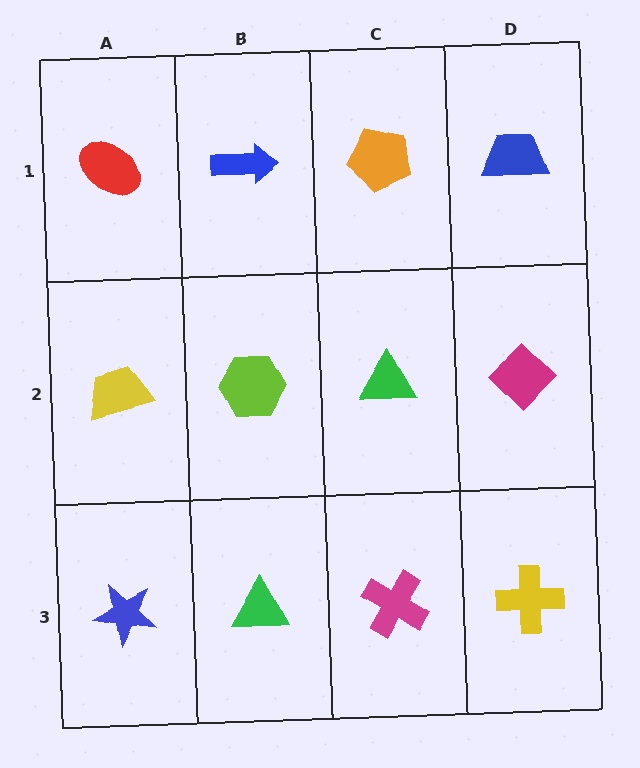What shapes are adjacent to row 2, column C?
An orange pentagon (row 1, column C), a magenta cross (row 3, column C), a lime hexagon (row 2, column B), a magenta diamond (row 2, column D).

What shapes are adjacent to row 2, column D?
A blue trapezoid (row 1, column D), a yellow cross (row 3, column D), a green triangle (row 2, column C).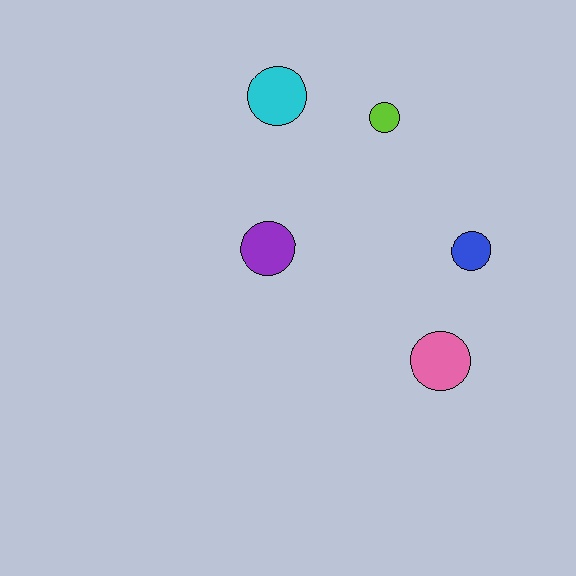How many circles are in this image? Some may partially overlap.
There are 5 circles.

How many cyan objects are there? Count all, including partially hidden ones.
There is 1 cyan object.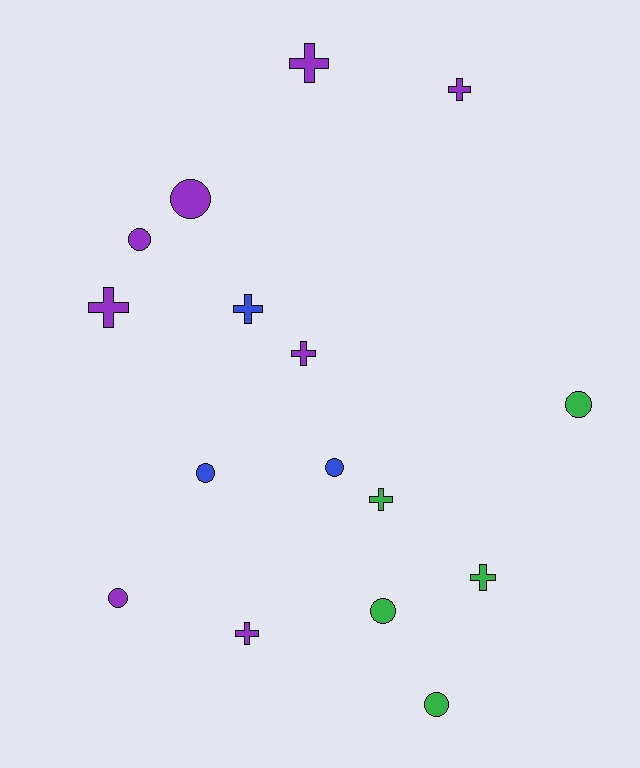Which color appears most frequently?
Purple, with 8 objects.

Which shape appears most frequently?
Circle, with 8 objects.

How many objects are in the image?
There are 16 objects.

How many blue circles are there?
There are 2 blue circles.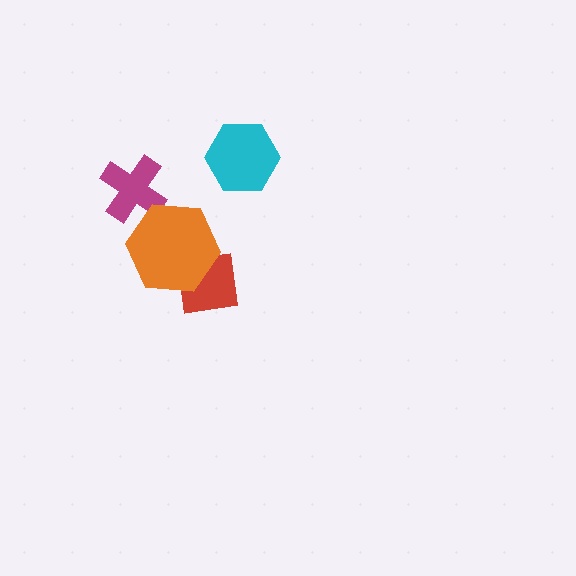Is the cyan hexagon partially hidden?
No, no other shape covers it.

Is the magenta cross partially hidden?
Yes, it is partially covered by another shape.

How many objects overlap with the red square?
1 object overlaps with the red square.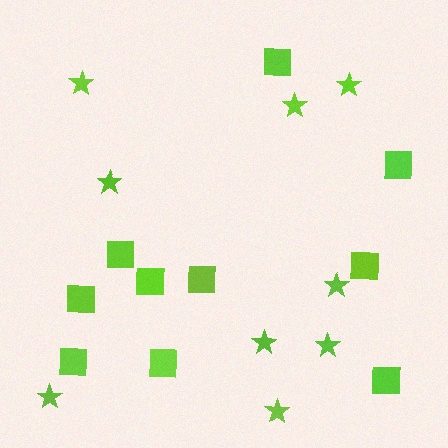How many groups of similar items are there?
There are 2 groups: one group of squares (10) and one group of stars (9).